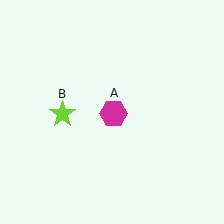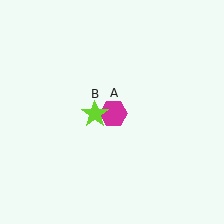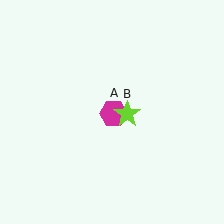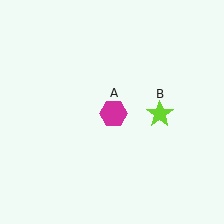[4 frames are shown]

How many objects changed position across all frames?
1 object changed position: lime star (object B).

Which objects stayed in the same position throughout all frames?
Magenta hexagon (object A) remained stationary.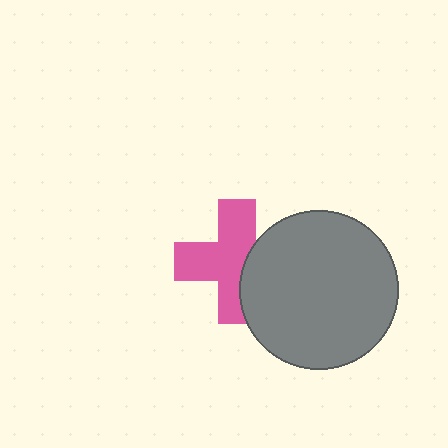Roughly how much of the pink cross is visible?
Most of it is visible (roughly 66%).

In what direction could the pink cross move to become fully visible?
The pink cross could move left. That would shift it out from behind the gray circle entirely.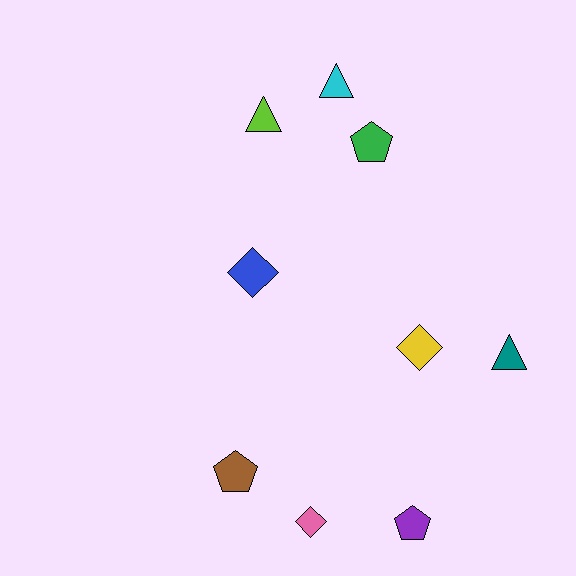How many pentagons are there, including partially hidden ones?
There are 3 pentagons.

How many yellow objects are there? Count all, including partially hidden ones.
There is 1 yellow object.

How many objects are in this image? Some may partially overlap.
There are 9 objects.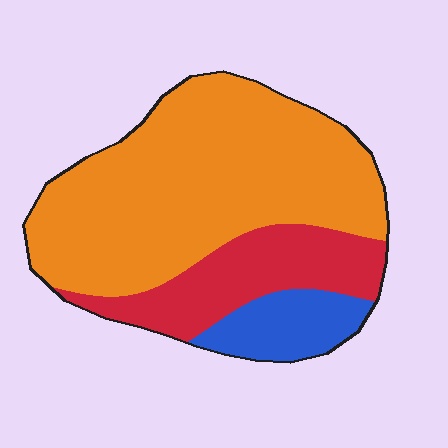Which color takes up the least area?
Blue, at roughly 10%.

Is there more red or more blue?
Red.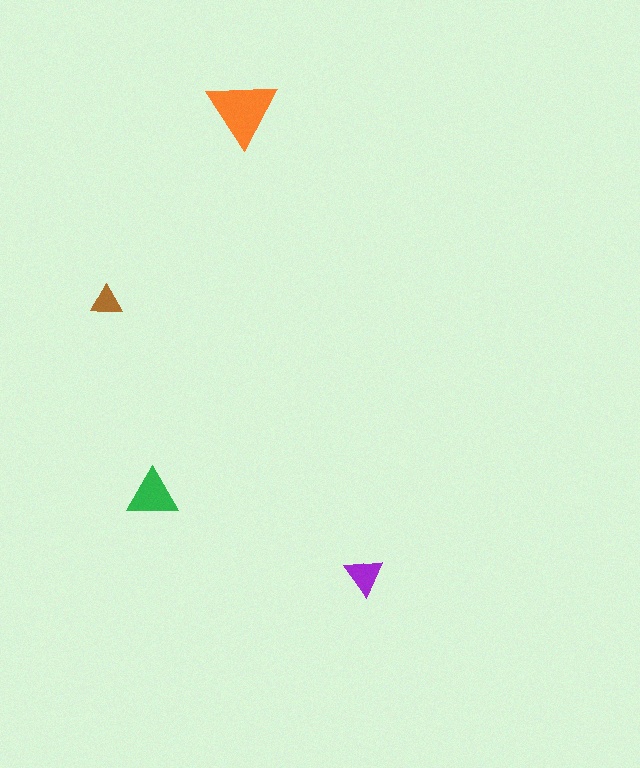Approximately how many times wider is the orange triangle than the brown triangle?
About 2 times wider.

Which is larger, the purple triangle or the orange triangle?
The orange one.